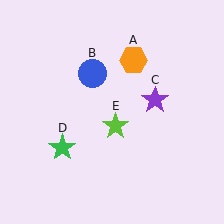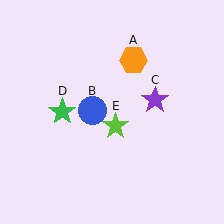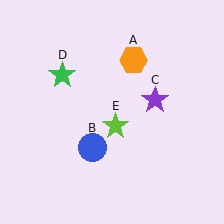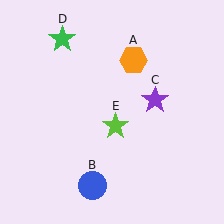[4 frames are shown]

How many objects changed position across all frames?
2 objects changed position: blue circle (object B), green star (object D).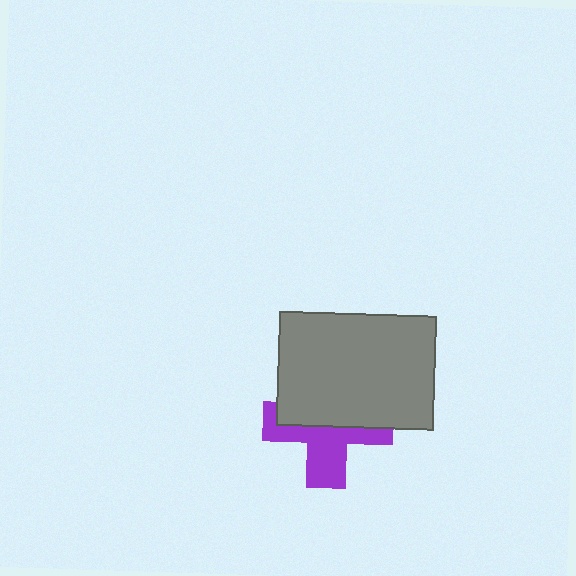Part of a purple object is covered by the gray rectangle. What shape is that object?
It is a cross.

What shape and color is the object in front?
The object in front is a gray rectangle.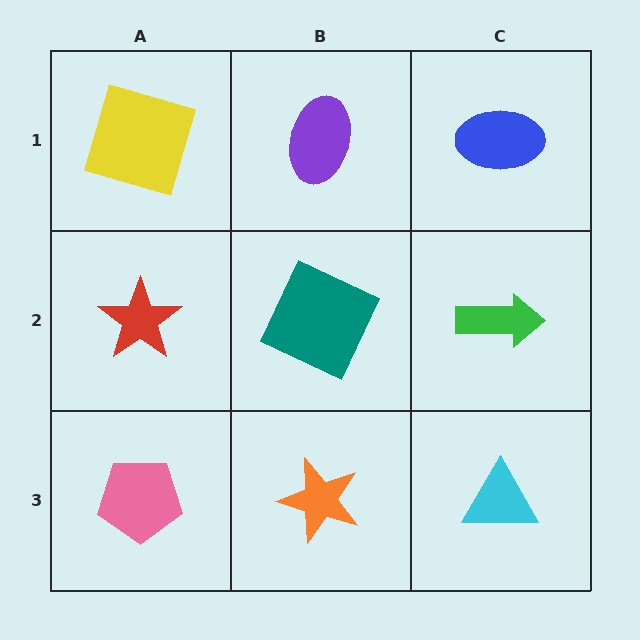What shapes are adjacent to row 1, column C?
A green arrow (row 2, column C), a purple ellipse (row 1, column B).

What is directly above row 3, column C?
A green arrow.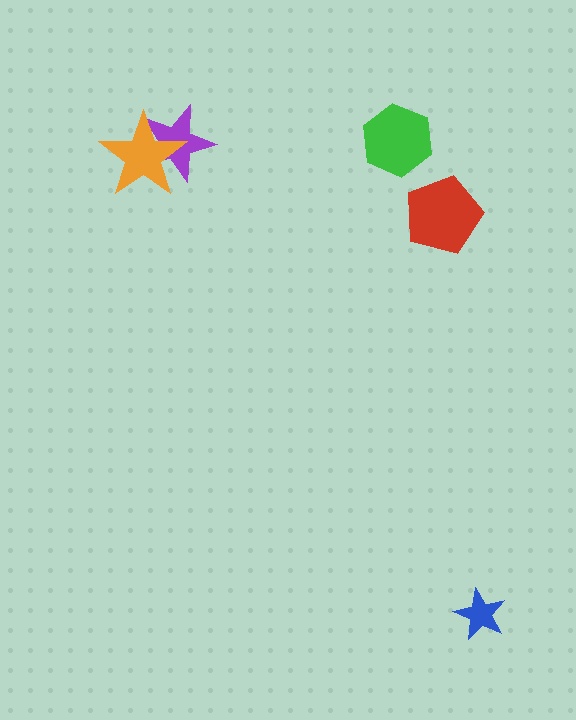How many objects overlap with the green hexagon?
0 objects overlap with the green hexagon.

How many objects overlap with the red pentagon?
0 objects overlap with the red pentagon.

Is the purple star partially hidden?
Yes, it is partially covered by another shape.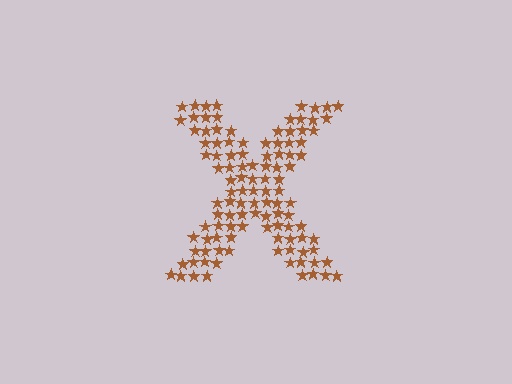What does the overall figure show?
The overall figure shows the letter X.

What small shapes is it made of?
It is made of small stars.